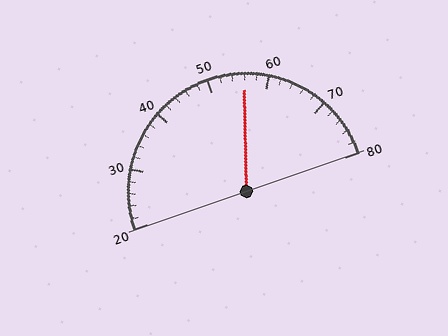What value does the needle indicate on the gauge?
The needle indicates approximately 56.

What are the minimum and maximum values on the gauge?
The gauge ranges from 20 to 80.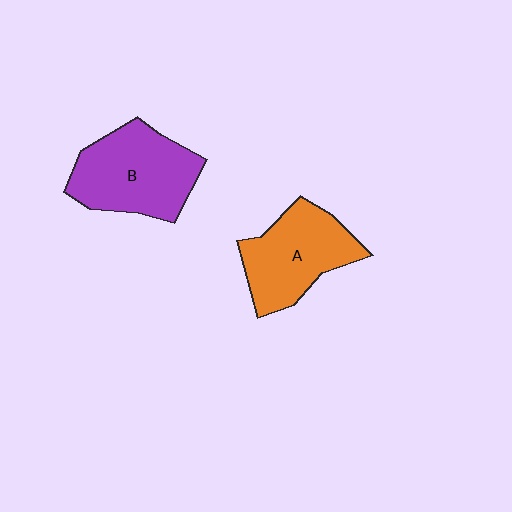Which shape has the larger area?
Shape B (purple).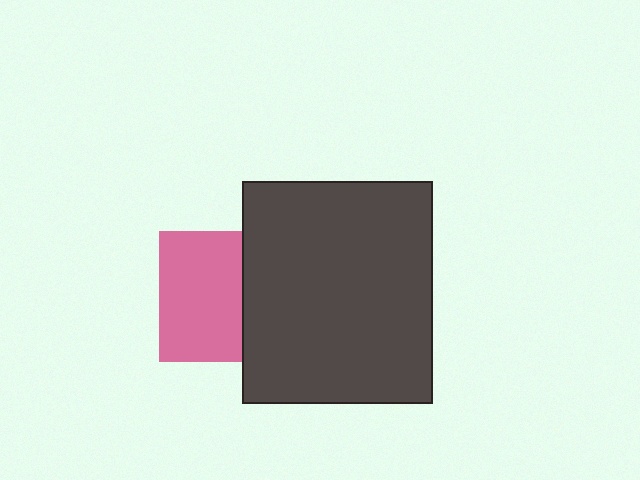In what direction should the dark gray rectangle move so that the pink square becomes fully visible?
The dark gray rectangle should move right. That is the shortest direction to clear the overlap and leave the pink square fully visible.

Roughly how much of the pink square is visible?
About half of it is visible (roughly 63%).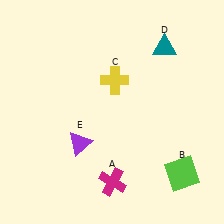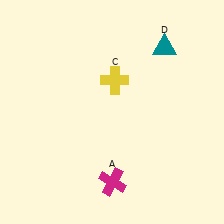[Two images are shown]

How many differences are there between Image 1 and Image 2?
There are 2 differences between the two images.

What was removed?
The lime square (B), the purple triangle (E) were removed in Image 2.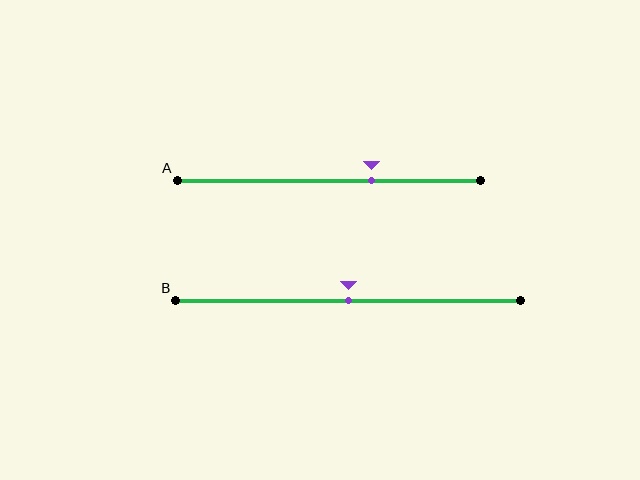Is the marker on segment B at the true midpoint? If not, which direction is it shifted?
Yes, the marker on segment B is at the true midpoint.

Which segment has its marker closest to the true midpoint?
Segment B has its marker closest to the true midpoint.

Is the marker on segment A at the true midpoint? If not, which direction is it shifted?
No, the marker on segment A is shifted to the right by about 14% of the segment length.